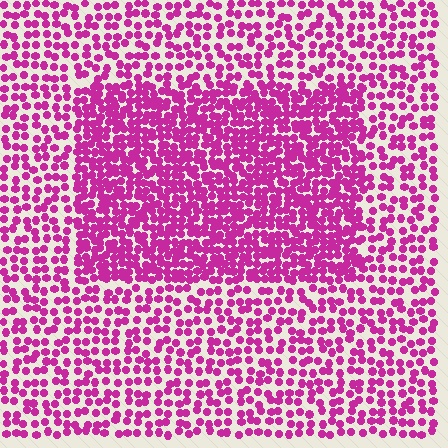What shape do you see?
I see a rectangle.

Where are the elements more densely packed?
The elements are more densely packed inside the rectangle boundary.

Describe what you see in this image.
The image contains small magenta elements arranged at two different densities. A rectangle-shaped region is visible where the elements are more densely packed than the surrounding area.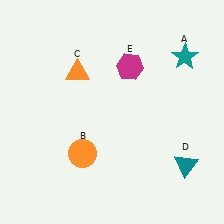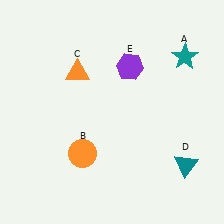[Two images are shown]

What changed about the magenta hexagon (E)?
In Image 1, E is magenta. In Image 2, it changed to purple.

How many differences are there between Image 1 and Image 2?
There is 1 difference between the two images.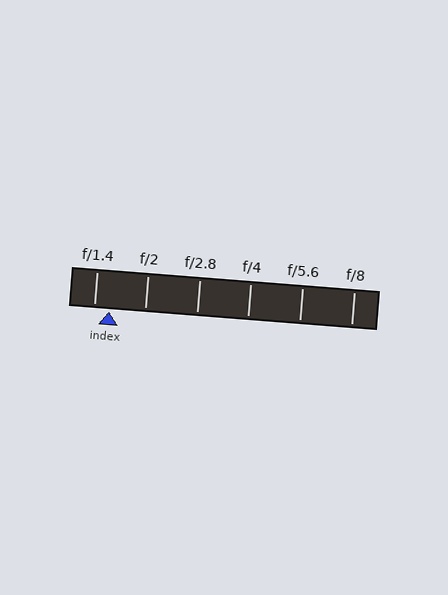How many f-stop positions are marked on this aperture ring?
There are 6 f-stop positions marked.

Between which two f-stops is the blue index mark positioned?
The index mark is between f/1.4 and f/2.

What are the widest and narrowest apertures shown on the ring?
The widest aperture shown is f/1.4 and the narrowest is f/8.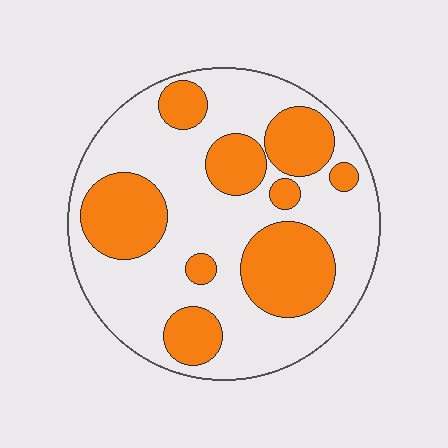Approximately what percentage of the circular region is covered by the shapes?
Approximately 35%.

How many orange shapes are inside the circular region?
9.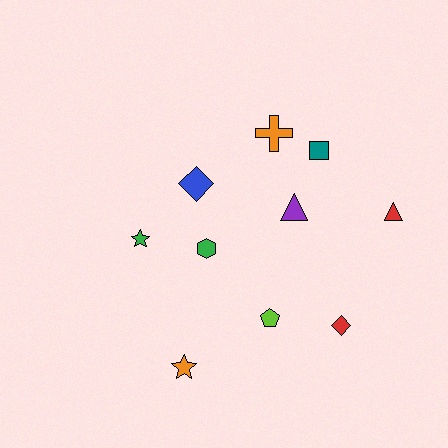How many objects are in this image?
There are 10 objects.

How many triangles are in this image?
There are 2 triangles.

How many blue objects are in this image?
There is 1 blue object.